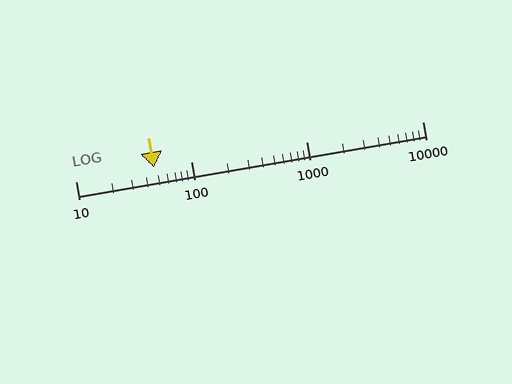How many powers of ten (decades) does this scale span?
The scale spans 3 decades, from 10 to 10000.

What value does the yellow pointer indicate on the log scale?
The pointer indicates approximately 48.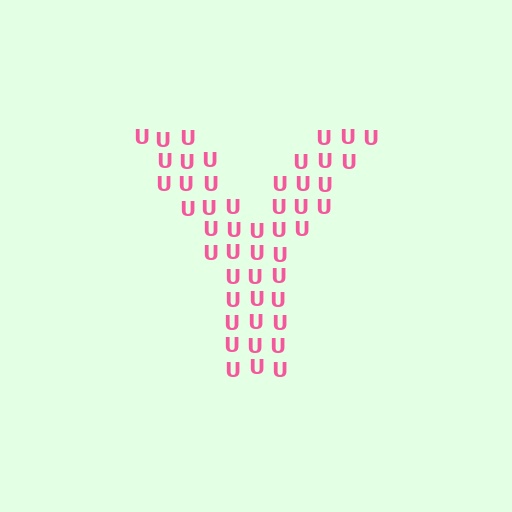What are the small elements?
The small elements are letter U's.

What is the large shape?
The large shape is the letter Y.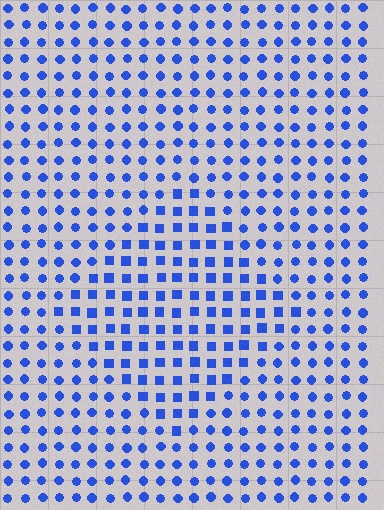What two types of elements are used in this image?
The image uses squares inside the diamond region and circles outside it.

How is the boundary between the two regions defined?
The boundary is defined by a change in element shape: squares inside vs. circles outside. All elements share the same color and spacing.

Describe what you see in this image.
The image is filled with small blue elements arranged in a uniform grid. A diamond-shaped region contains squares, while the surrounding area contains circles. The boundary is defined purely by the change in element shape.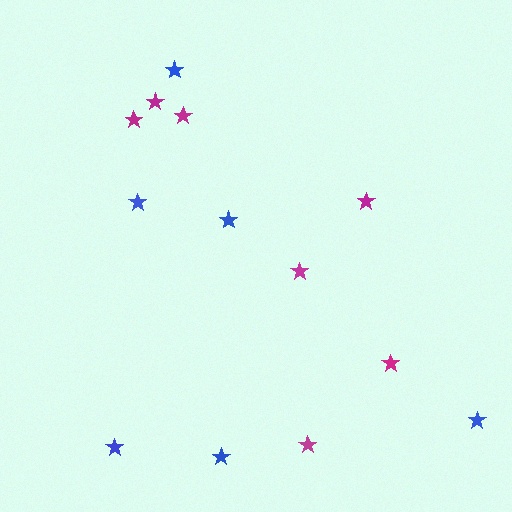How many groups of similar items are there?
There are 2 groups: one group of blue stars (6) and one group of magenta stars (7).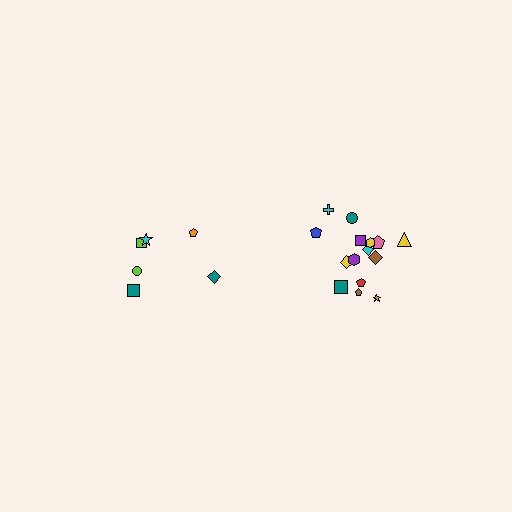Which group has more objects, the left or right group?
The right group.